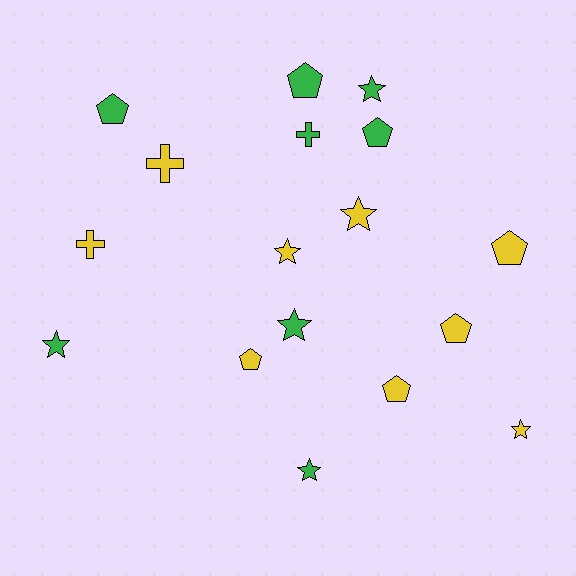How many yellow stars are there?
There are 3 yellow stars.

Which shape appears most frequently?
Star, with 7 objects.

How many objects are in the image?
There are 17 objects.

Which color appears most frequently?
Yellow, with 9 objects.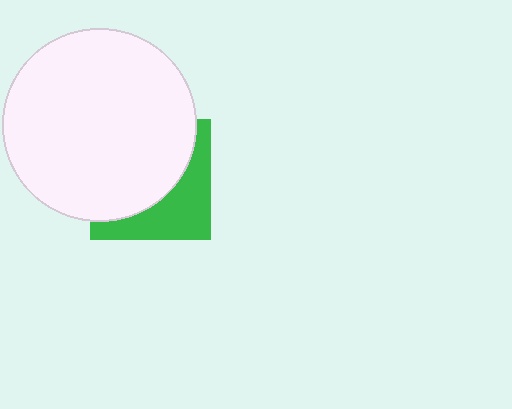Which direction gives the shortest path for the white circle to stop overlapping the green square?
Moving toward the upper-left gives the shortest separation.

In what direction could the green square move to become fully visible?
The green square could move toward the lower-right. That would shift it out from behind the white circle entirely.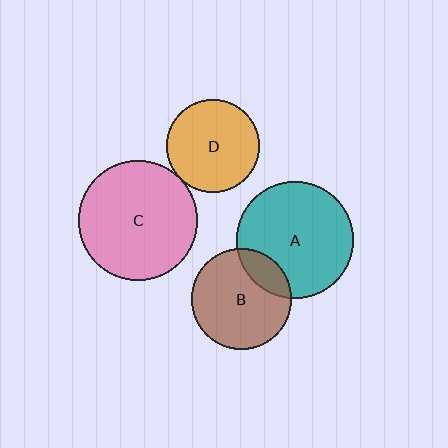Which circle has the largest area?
Circle C (pink).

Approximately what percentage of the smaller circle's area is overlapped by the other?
Approximately 5%.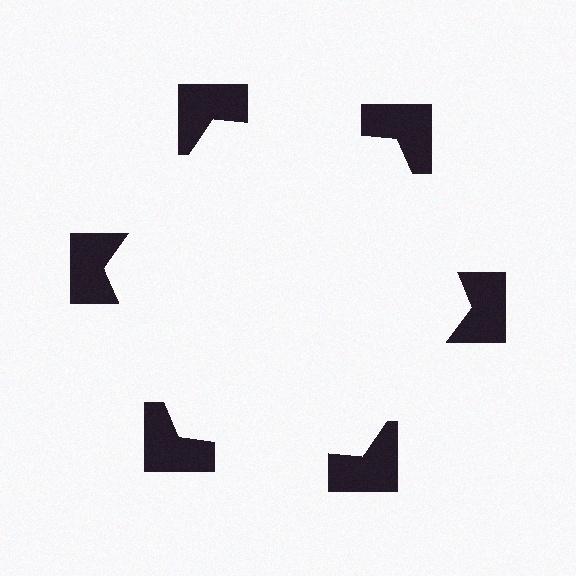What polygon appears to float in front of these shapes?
An illusory hexagon — its edges are inferred from the aligned wedge cuts in the notched squares, not physically drawn.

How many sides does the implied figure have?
6 sides.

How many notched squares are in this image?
There are 6 — one at each vertex of the illusory hexagon.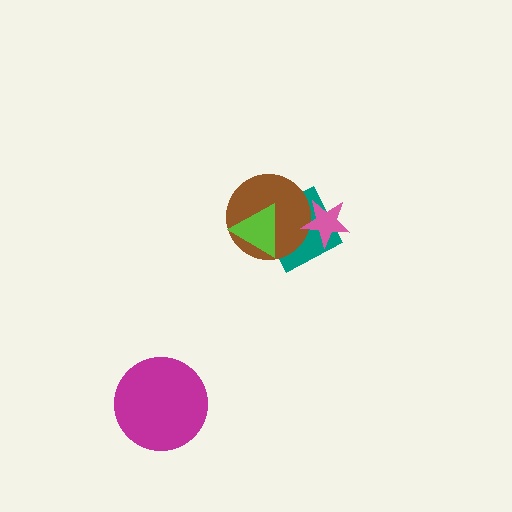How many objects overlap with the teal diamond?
3 objects overlap with the teal diamond.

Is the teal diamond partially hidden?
Yes, it is partially covered by another shape.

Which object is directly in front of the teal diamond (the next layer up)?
The brown circle is directly in front of the teal diamond.